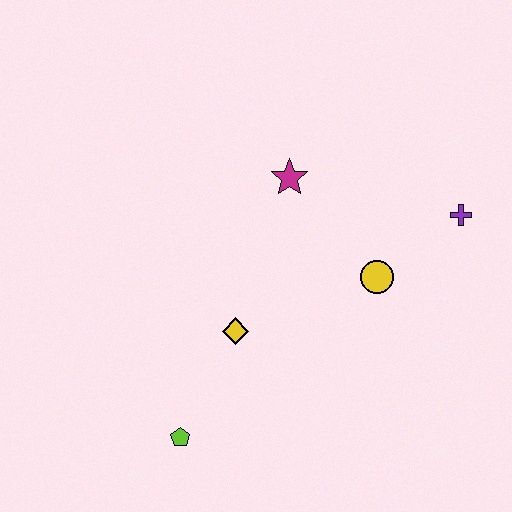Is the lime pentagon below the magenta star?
Yes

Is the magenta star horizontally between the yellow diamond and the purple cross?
Yes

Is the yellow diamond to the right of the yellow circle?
No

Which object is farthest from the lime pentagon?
The purple cross is farthest from the lime pentagon.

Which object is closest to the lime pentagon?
The yellow diamond is closest to the lime pentagon.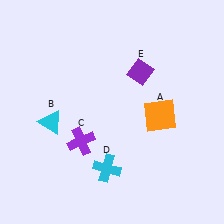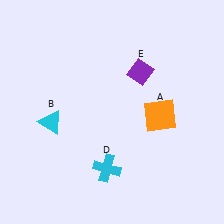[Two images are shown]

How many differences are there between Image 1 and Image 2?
There is 1 difference between the two images.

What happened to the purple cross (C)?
The purple cross (C) was removed in Image 2. It was in the bottom-left area of Image 1.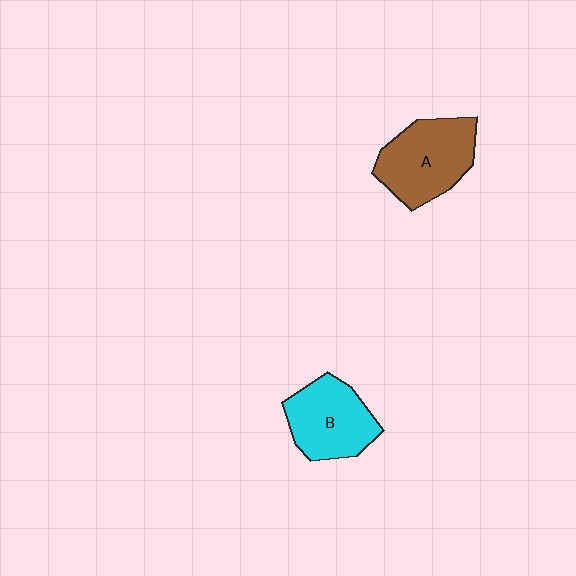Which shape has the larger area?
Shape A (brown).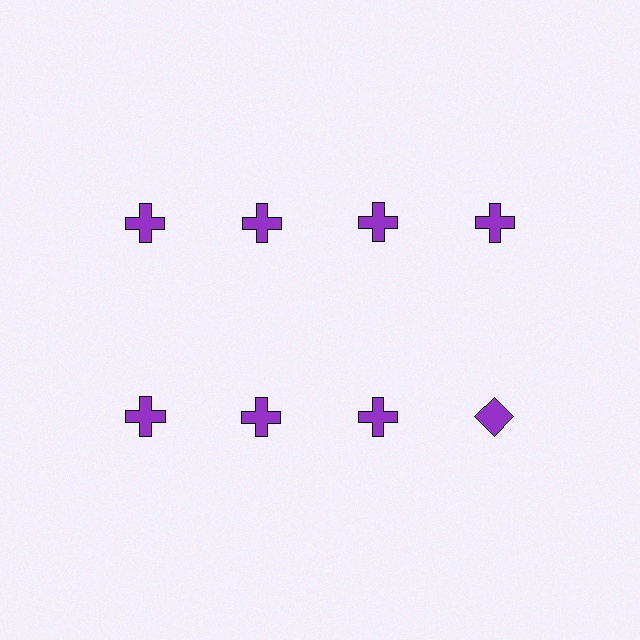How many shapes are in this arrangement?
There are 8 shapes arranged in a grid pattern.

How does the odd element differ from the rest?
It has a different shape: diamond instead of cross.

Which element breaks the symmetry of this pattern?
The purple diamond in the second row, second from right column breaks the symmetry. All other shapes are purple crosses.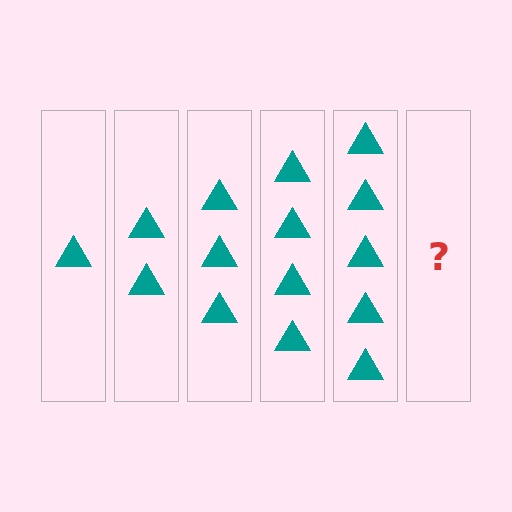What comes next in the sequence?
The next element should be 6 triangles.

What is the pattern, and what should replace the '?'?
The pattern is that each step adds one more triangle. The '?' should be 6 triangles.